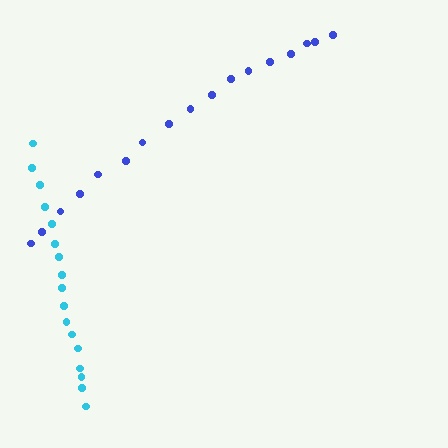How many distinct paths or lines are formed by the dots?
There are 2 distinct paths.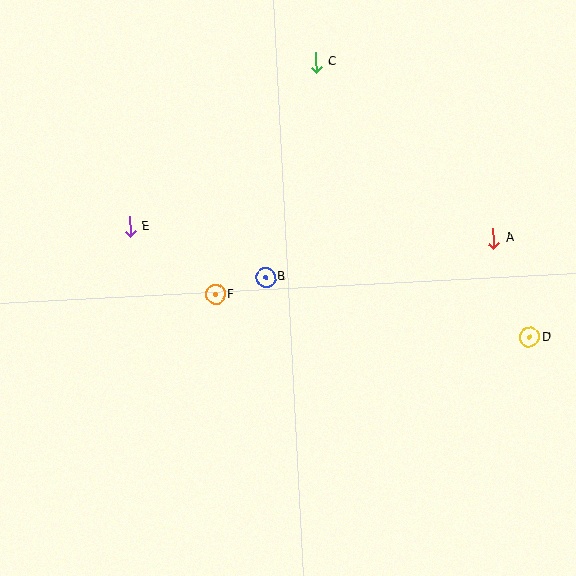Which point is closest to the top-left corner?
Point E is closest to the top-left corner.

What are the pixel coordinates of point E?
Point E is at (130, 227).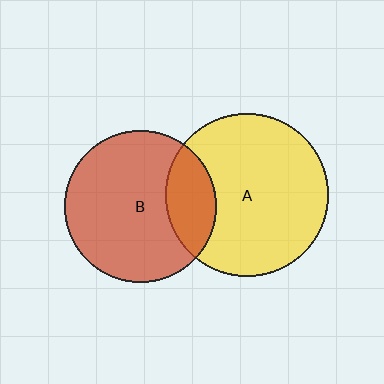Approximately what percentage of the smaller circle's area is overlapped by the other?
Approximately 20%.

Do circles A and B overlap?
Yes.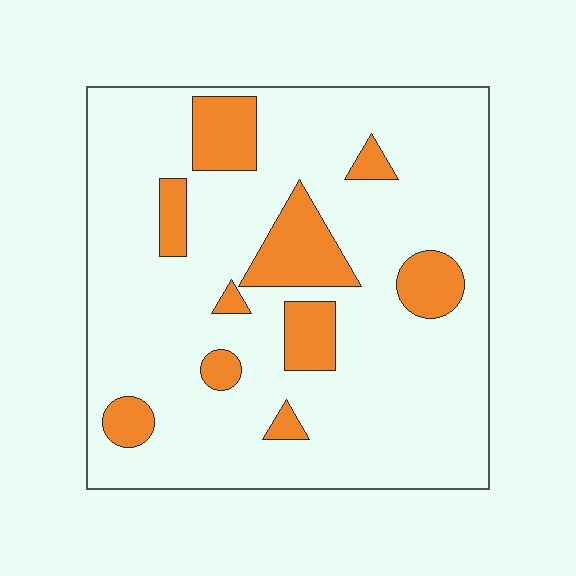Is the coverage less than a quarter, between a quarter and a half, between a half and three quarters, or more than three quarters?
Less than a quarter.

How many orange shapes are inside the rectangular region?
10.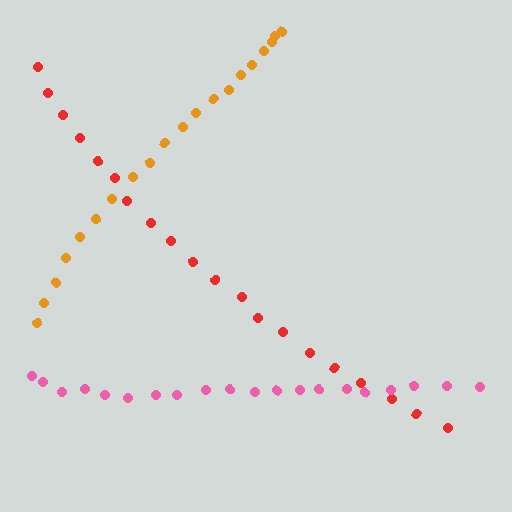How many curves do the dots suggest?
There are 3 distinct paths.